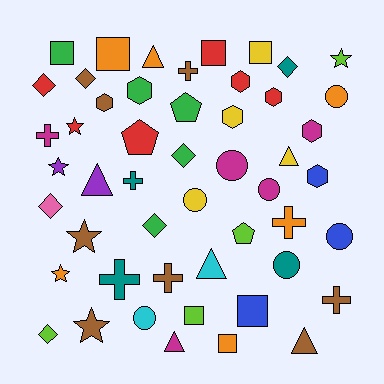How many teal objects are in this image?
There are 4 teal objects.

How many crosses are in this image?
There are 7 crosses.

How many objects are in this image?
There are 50 objects.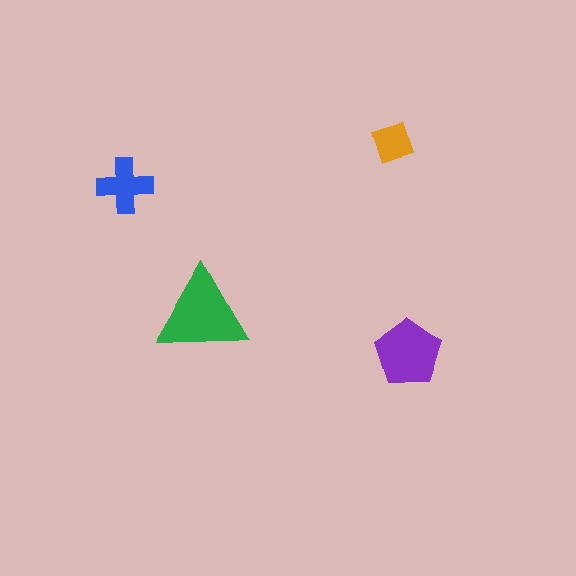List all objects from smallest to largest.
The orange diamond, the blue cross, the purple pentagon, the green triangle.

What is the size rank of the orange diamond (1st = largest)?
4th.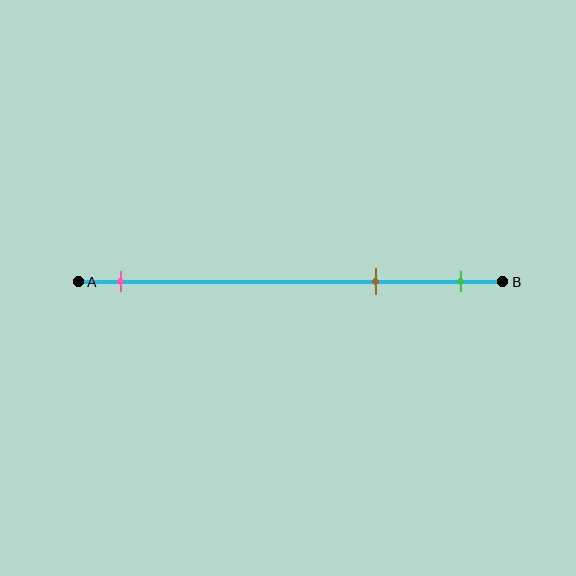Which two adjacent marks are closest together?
The brown and green marks are the closest adjacent pair.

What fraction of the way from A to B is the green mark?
The green mark is approximately 90% (0.9) of the way from A to B.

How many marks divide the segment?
There are 3 marks dividing the segment.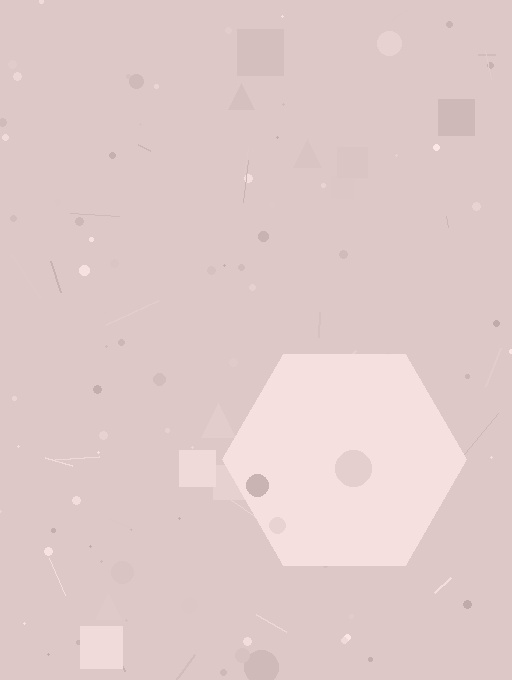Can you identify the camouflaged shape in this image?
The camouflaged shape is a hexagon.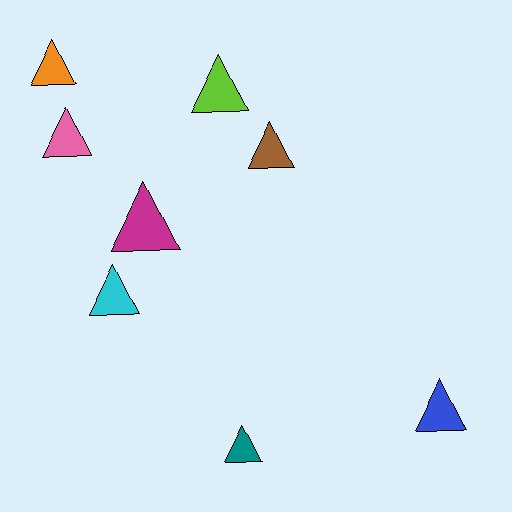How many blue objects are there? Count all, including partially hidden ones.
There is 1 blue object.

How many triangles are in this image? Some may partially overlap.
There are 8 triangles.